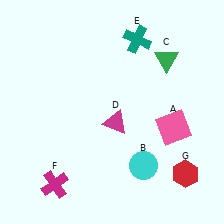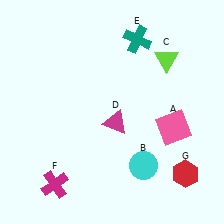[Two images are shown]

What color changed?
The triangle (C) changed from green in Image 1 to lime in Image 2.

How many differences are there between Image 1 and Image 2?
There is 1 difference between the two images.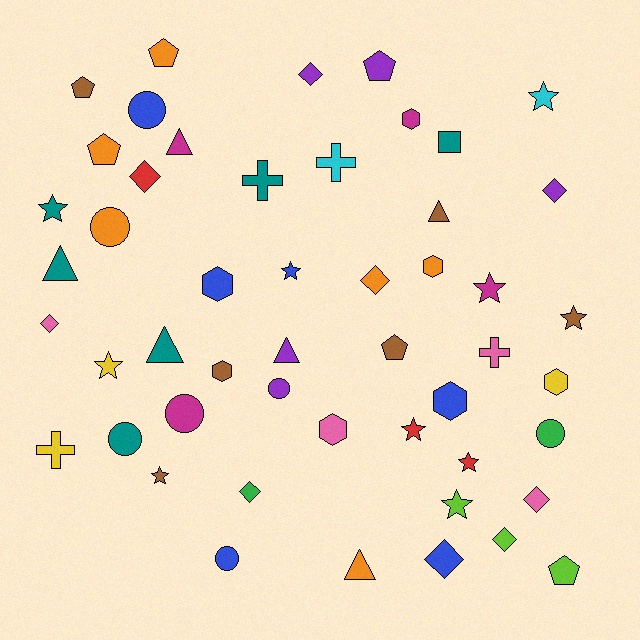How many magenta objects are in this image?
There are 4 magenta objects.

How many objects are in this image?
There are 50 objects.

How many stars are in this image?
There are 10 stars.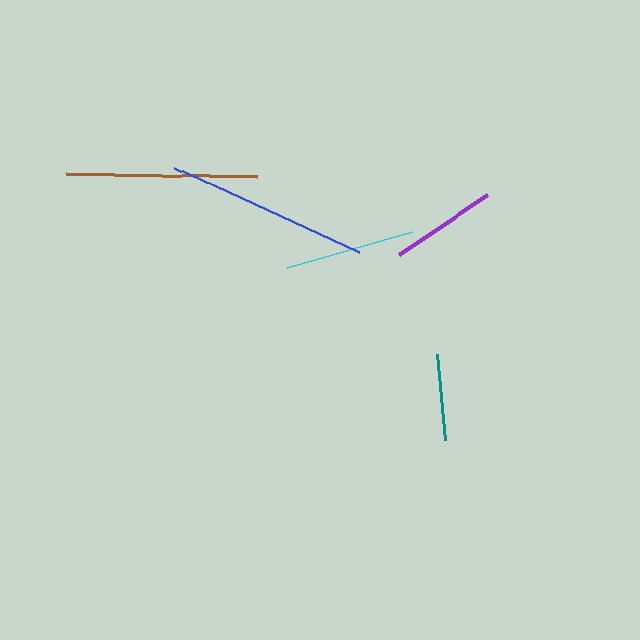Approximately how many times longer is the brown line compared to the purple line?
The brown line is approximately 1.8 times the length of the purple line.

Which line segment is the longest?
The blue line is the longest at approximately 203 pixels.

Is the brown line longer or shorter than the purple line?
The brown line is longer than the purple line.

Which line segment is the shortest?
The teal line is the shortest at approximately 86 pixels.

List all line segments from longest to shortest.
From longest to shortest: blue, brown, cyan, purple, teal.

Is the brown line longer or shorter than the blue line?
The blue line is longer than the brown line.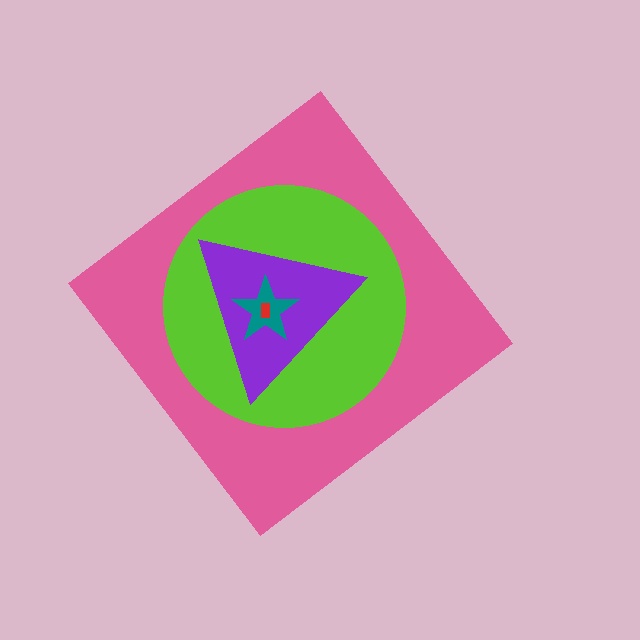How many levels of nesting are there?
5.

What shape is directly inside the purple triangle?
The teal star.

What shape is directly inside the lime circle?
The purple triangle.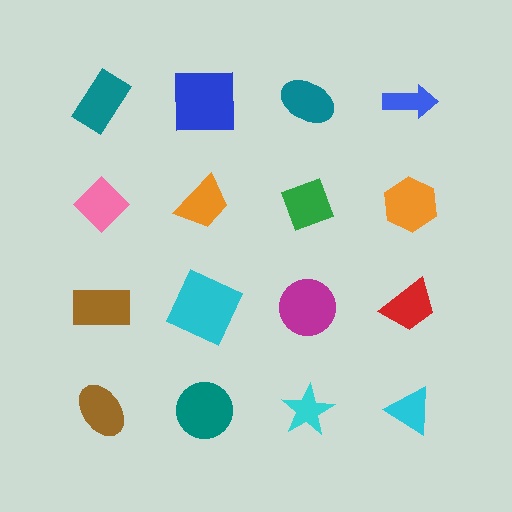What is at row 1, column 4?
A blue arrow.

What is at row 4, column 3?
A cyan star.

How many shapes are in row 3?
4 shapes.